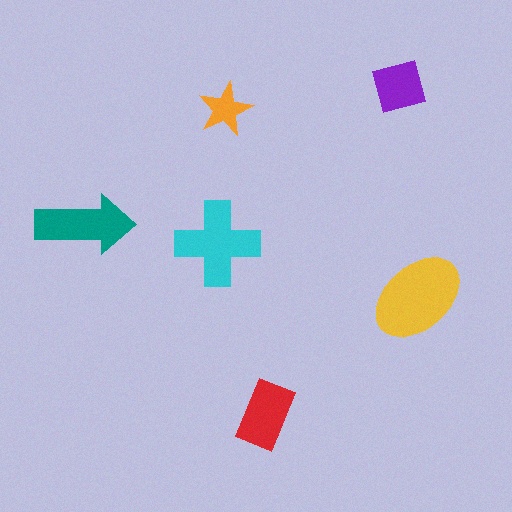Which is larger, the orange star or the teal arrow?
The teal arrow.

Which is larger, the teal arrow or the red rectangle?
The teal arrow.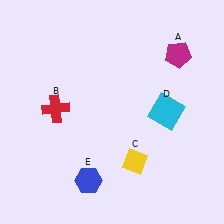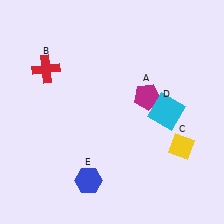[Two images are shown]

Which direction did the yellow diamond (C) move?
The yellow diamond (C) moved right.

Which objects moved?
The objects that moved are: the magenta pentagon (A), the red cross (B), the yellow diamond (C).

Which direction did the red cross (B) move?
The red cross (B) moved up.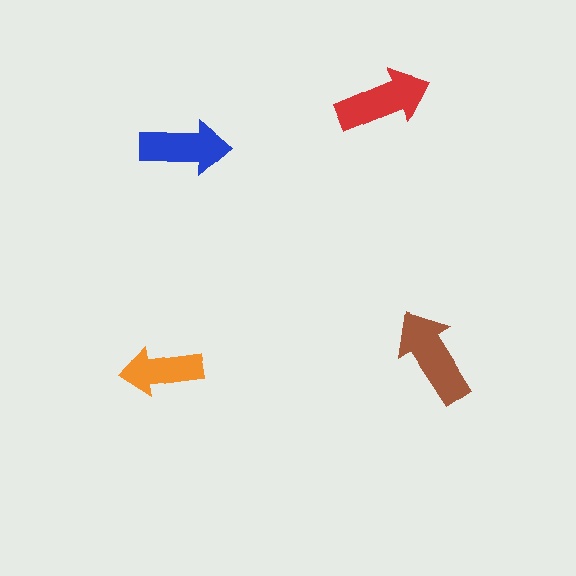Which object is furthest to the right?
The brown arrow is rightmost.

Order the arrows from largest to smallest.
the brown one, the red one, the blue one, the orange one.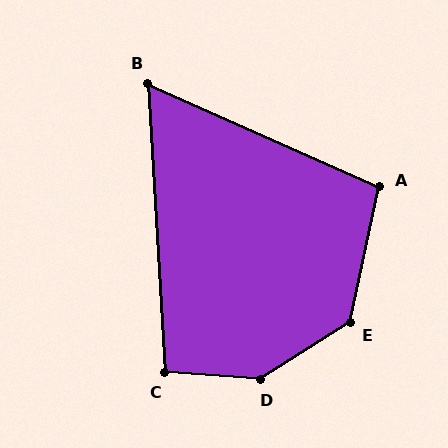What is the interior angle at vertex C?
Approximately 98 degrees (obtuse).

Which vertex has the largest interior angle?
D, at approximately 143 degrees.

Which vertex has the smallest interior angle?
B, at approximately 63 degrees.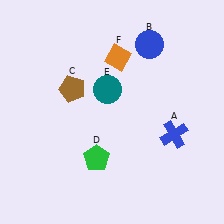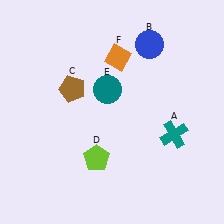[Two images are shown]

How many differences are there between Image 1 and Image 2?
There are 2 differences between the two images.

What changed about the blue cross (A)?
In Image 1, A is blue. In Image 2, it changed to teal.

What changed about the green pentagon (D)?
In Image 1, D is green. In Image 2, it changed to lime.